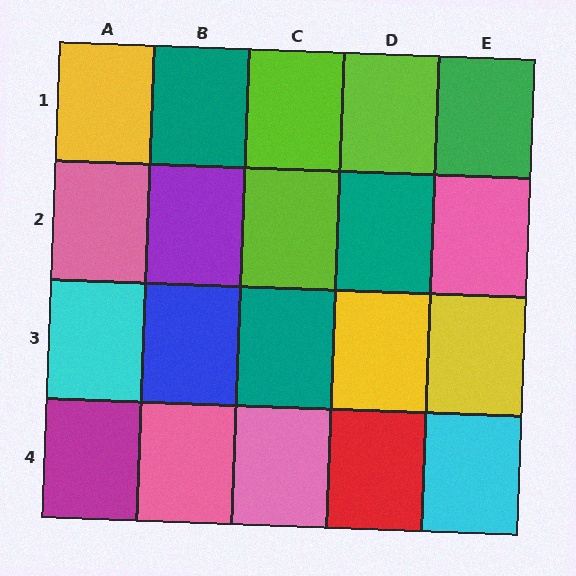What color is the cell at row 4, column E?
Cyan.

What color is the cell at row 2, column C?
Lime.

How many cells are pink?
4 cells are pink.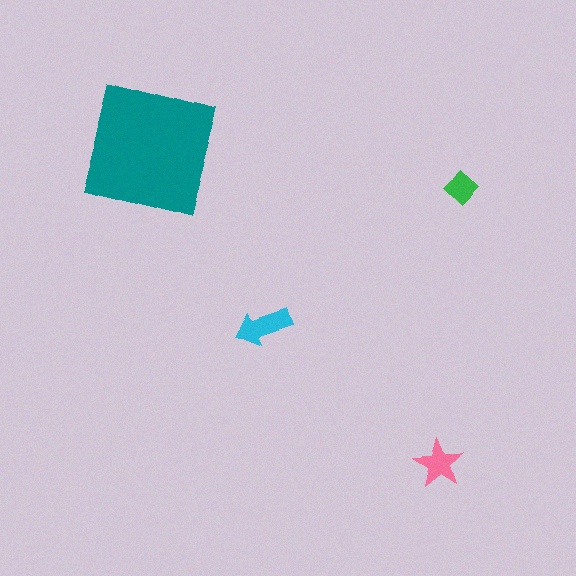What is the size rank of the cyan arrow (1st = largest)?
2nd.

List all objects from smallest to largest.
The green diamond, the pink star, the cyan arrow, the teal square.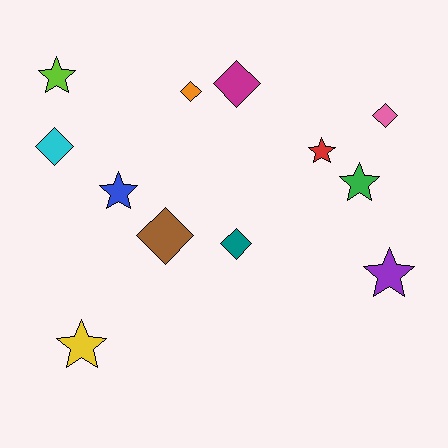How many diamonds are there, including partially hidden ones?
There are 6 diamonds.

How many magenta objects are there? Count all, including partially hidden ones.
There is 1 magenta object.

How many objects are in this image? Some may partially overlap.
There are 12 objects.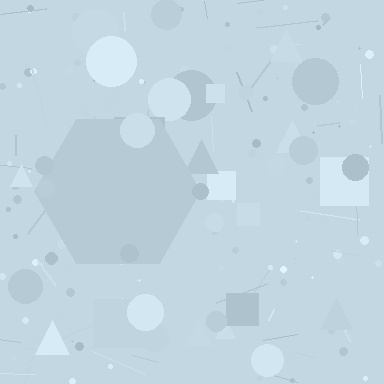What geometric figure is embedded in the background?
A hexagon is embedded in the background.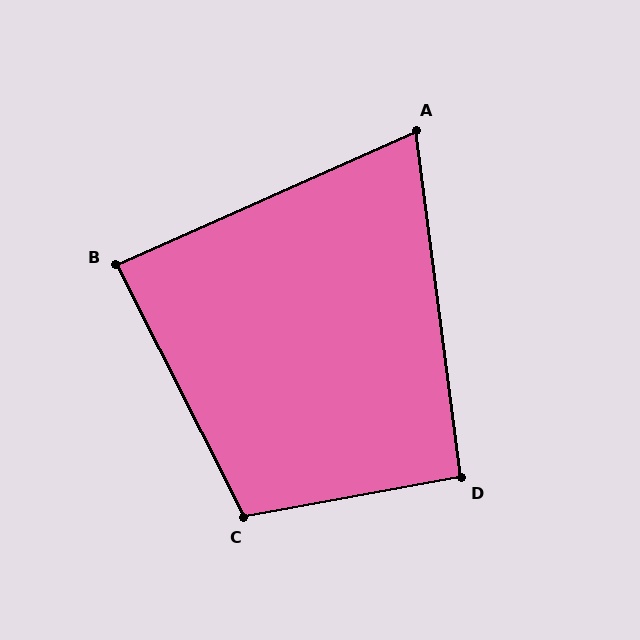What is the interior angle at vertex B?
Approximately 87 degrees (approximately right).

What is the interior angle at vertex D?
Approximately 93 degrees (approximately right).